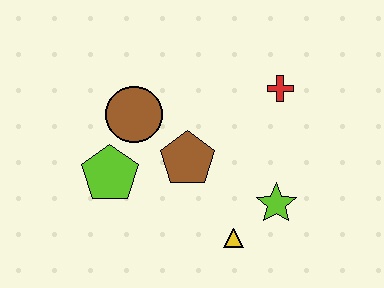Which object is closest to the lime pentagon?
The brown circle is closest to the lime pentagon.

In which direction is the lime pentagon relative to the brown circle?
The lime pentagon is below the brown circle.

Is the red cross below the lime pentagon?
No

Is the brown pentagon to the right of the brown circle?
Yes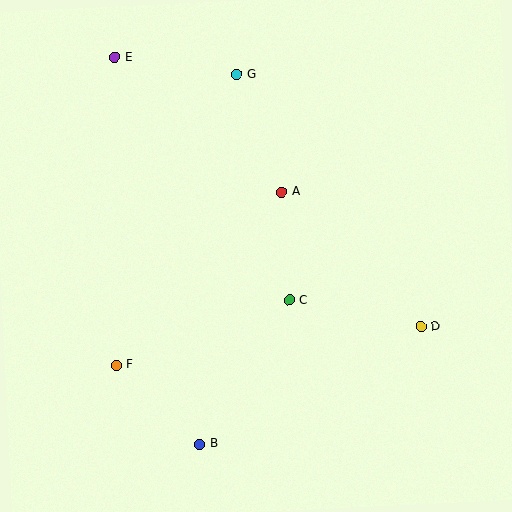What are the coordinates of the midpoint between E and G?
The midpoint between E and G is at (176, 66).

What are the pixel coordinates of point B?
Point B is at (200, 444).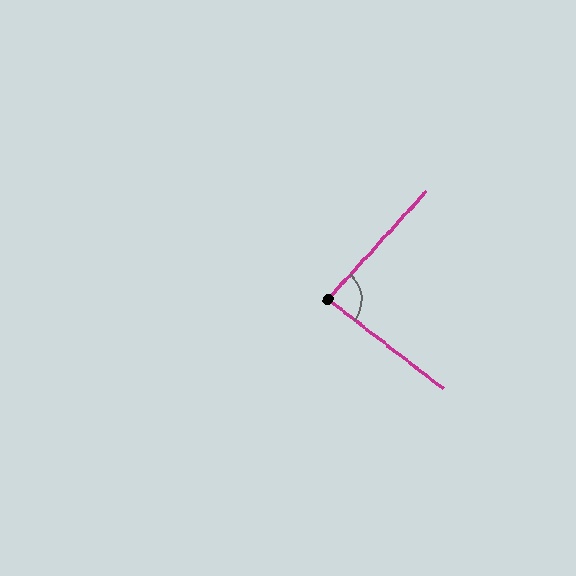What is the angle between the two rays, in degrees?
Approximately 85 degrees.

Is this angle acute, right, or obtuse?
It is approximately a right angle.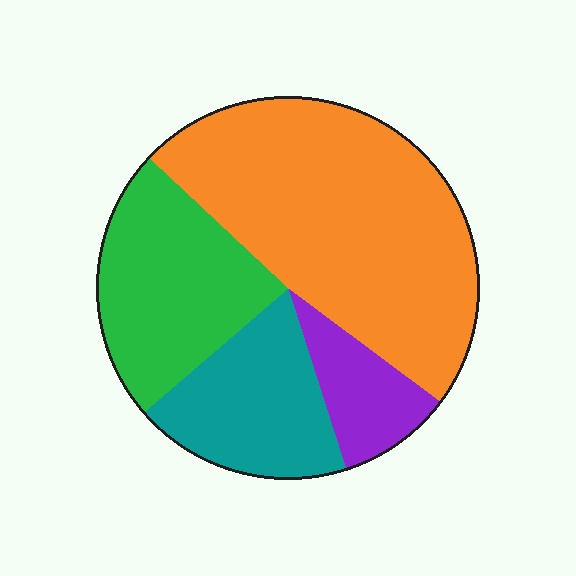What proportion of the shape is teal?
Teal takes up about one fifth (1/5) of the shape.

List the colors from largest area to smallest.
From largest to smallest: orange, green, teal, purple.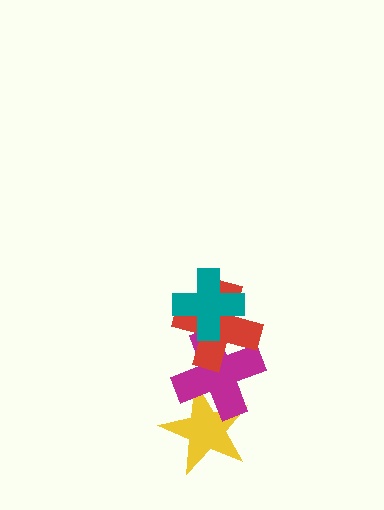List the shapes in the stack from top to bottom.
From top to bottom: the teal cross, the red cross, the magenta cross, the yellow star.